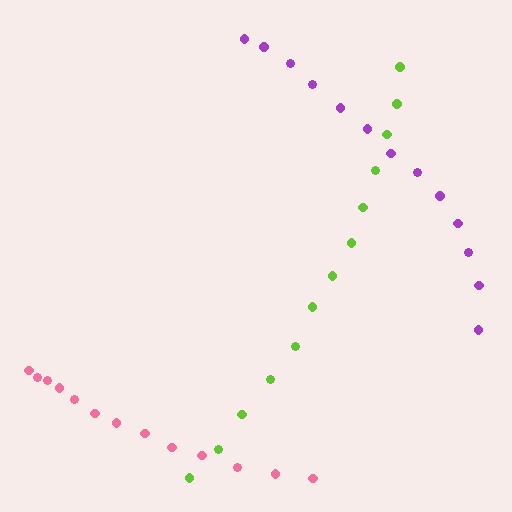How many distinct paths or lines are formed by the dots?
There are 3 distinct paths.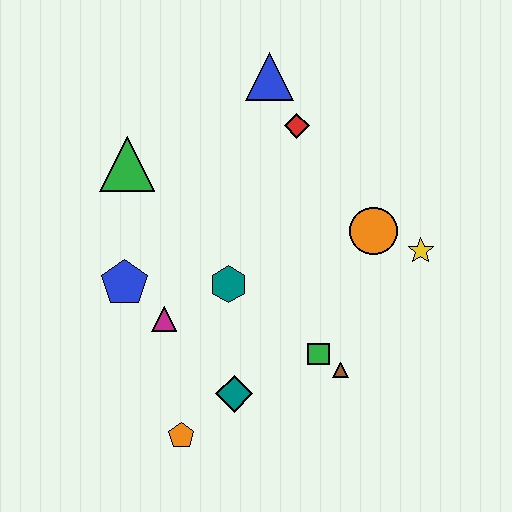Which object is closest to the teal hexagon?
The magenta triangle is closest to the teal hexagon.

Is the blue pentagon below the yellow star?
Yes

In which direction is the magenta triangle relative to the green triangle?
The magenta triangle is below the green triangle.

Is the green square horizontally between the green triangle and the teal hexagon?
No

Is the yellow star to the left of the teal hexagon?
No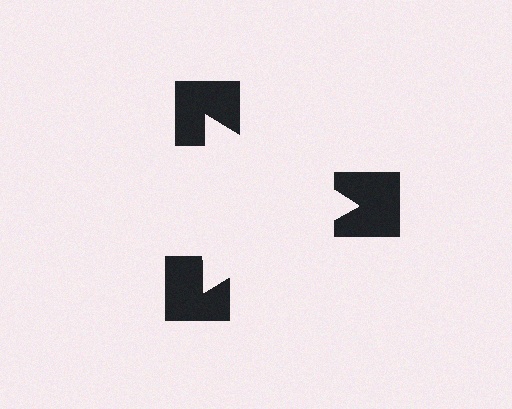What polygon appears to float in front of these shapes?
An illusory triangle — its edges are inferred from the aligned wedge cuts in the notched squares, not physically drawn.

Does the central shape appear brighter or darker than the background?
It typically appears slightly brighter than the background, even though no actual brightness change is drawn.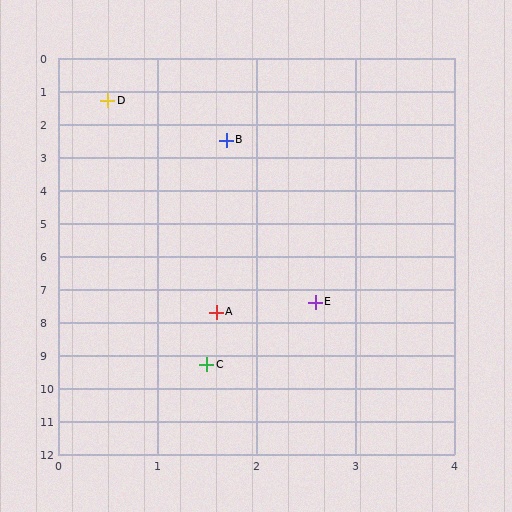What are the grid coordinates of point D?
Point D is at approximately (0.5, 1.3).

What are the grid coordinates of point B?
Point B is at approximately (1.7, 2.5).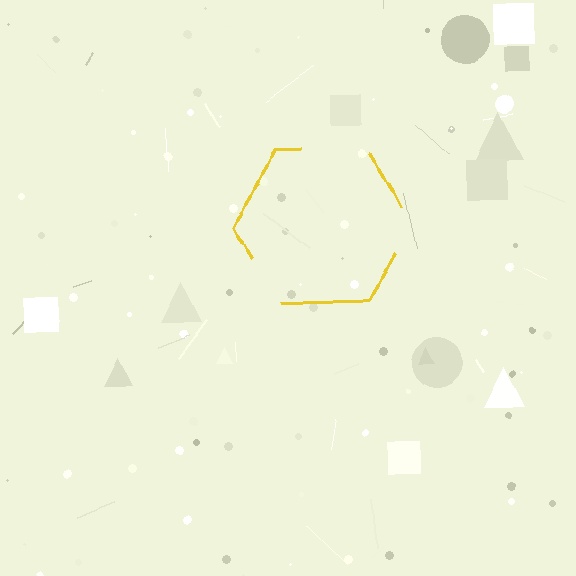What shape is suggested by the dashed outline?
The dashed outline suggests a hexagon.